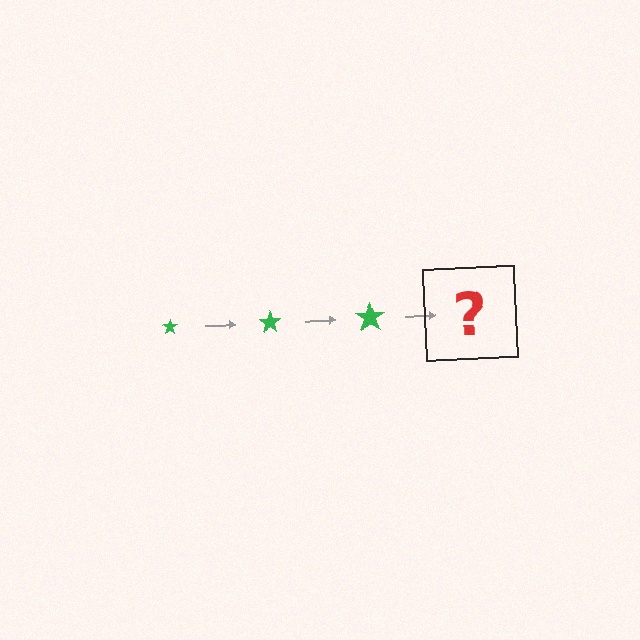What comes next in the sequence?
The next element should be a green star, larger than the previous one.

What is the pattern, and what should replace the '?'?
The pattern is that the star gets progressively larger each step. The '?' should be a green star, larger than the previous one.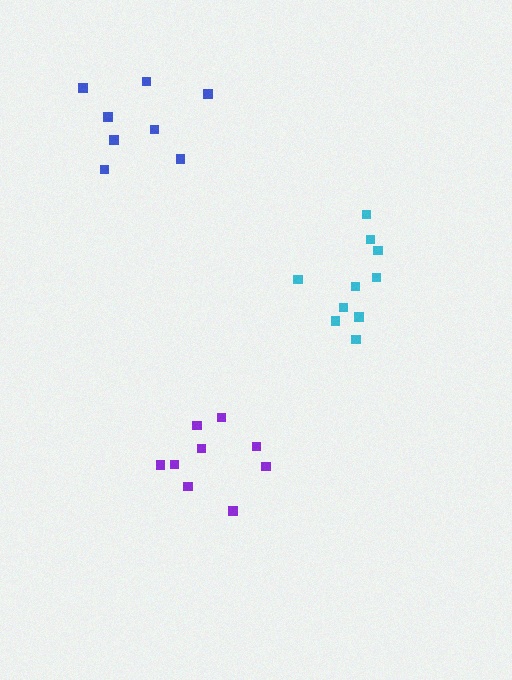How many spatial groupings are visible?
There are 3 spatial groupings.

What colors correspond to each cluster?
The clusters are colored: cyan, blue, purple.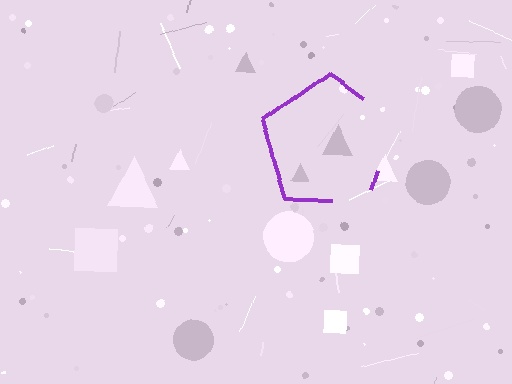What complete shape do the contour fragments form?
The contour fragments form a pentagon.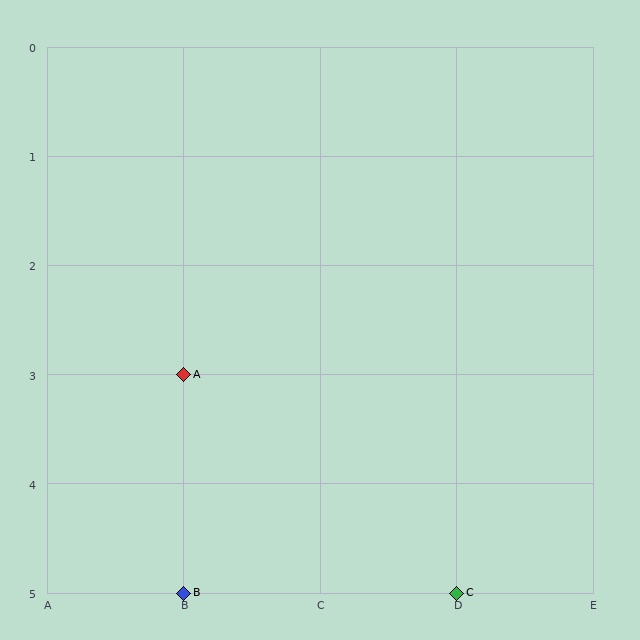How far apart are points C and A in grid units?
Points C and A are 2 columns and 2 rows apart (about 2.8 grid units diagonally).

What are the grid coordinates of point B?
Point B is at grid coordinates (B, 5).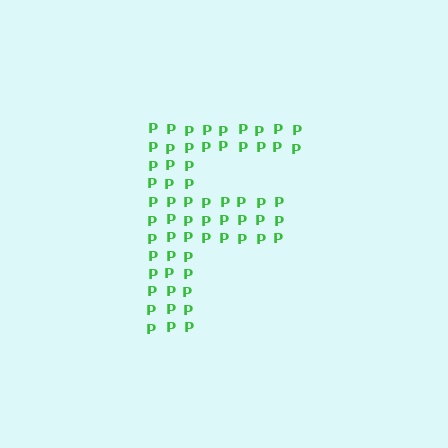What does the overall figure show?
The overall figure shows the letter F.